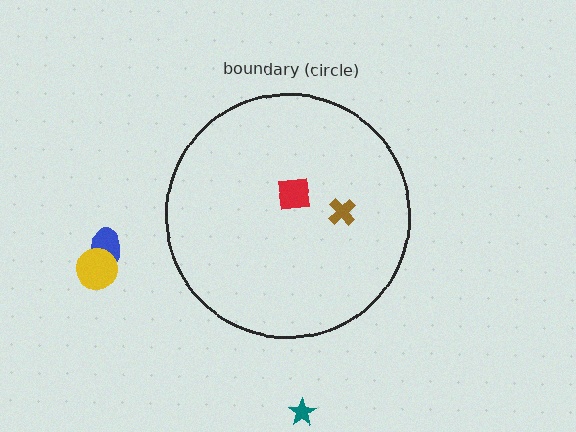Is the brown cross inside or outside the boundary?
Inside.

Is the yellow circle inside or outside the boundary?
Outside.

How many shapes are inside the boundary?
2 inside, 3 outside.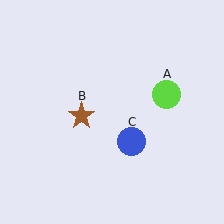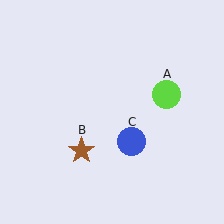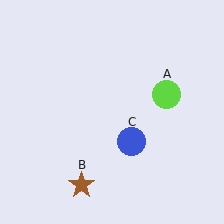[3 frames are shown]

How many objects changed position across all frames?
1 object changed position: brown star (object B).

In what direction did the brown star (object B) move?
The brown star (object B) moved down.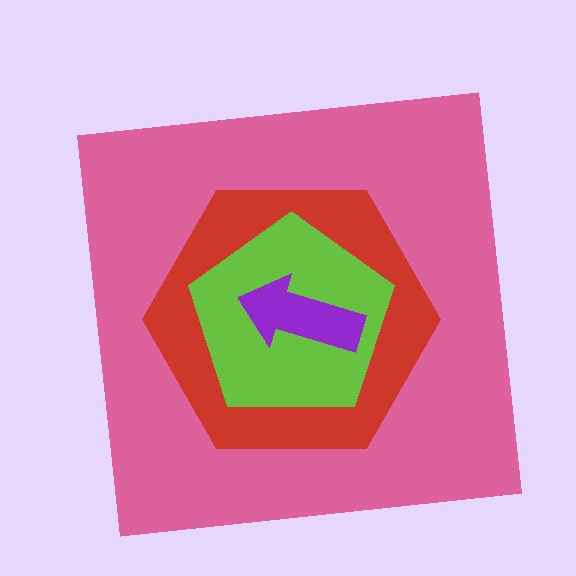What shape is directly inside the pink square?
The red hexagon.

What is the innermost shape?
The purple arrow.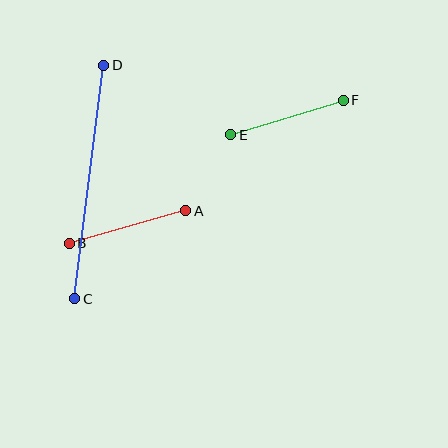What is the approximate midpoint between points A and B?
The midpoint is at approximately (128, 227) pixels.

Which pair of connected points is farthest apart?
Points C and D are farthest apart.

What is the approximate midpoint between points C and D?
The midpoint is at approximately (89, 182) pixels.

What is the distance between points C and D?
The distance is approximately 235 pixels.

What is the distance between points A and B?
The distance is approximately 121 pixels.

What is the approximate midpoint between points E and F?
The midpoint is at approximately (287, 118) pixels.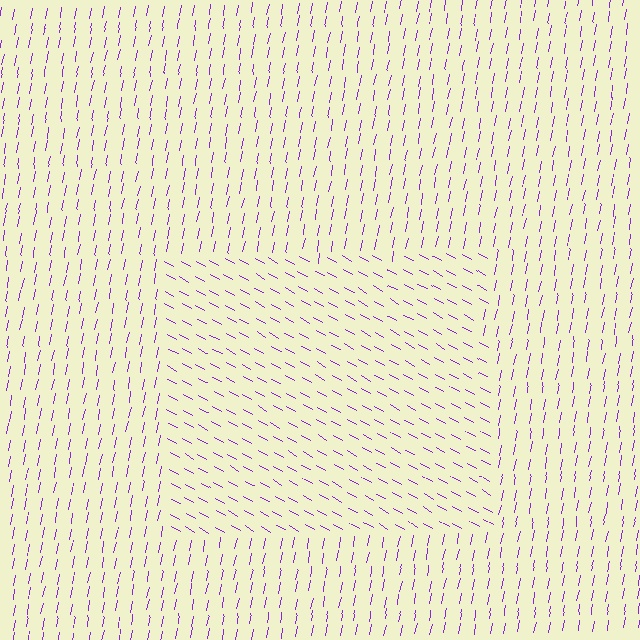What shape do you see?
I see a rectangle.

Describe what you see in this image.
The image is filled with small purple line segments. A rectangle region in the image has lines oriented differently from the surrounding lines, creating a visible texture boundary.